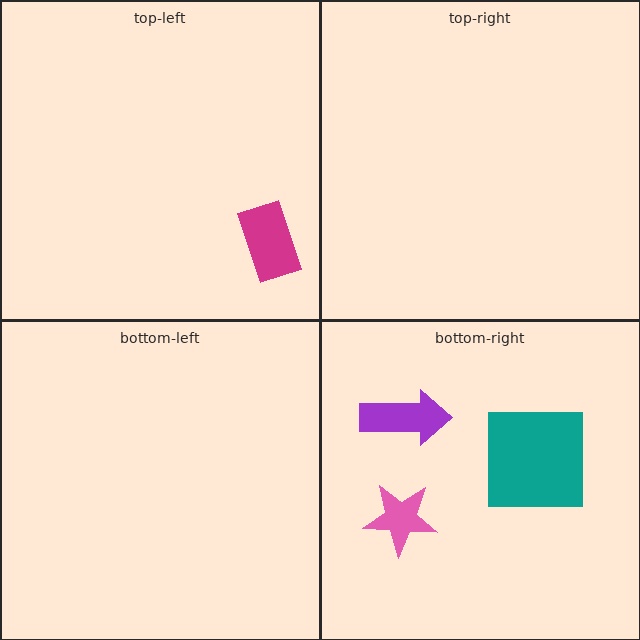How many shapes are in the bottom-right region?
3.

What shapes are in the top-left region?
The magenta rectangle.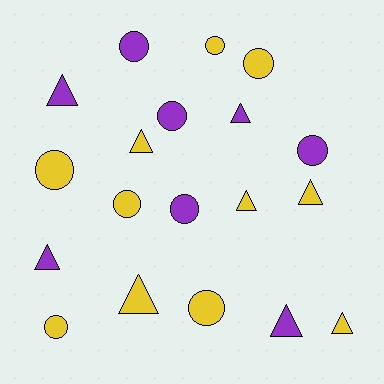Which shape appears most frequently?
Circle, with 10 objects.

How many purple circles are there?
There are 4 purple circles.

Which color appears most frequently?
Yellow, with 11 objects.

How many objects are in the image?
There are 19 objects.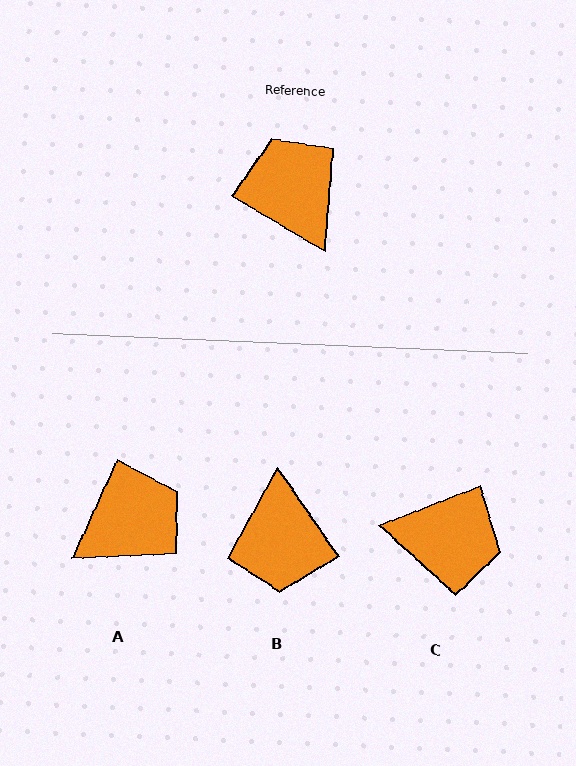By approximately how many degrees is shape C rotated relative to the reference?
Approximately 127 degrees clockwise.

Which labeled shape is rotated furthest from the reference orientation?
B, about 156 degrees away.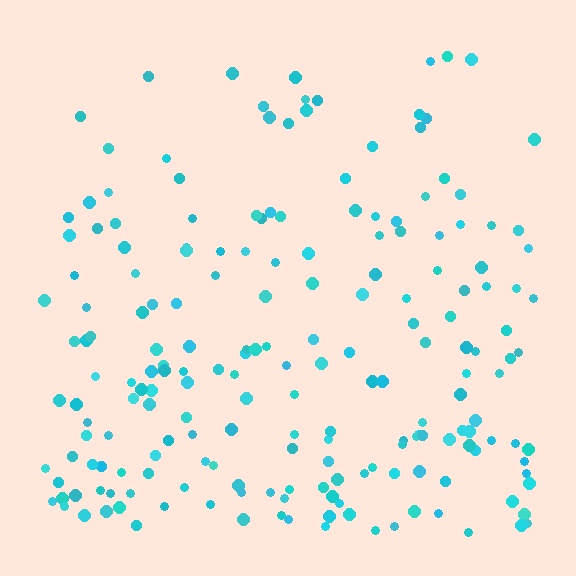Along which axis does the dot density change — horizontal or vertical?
Vertical.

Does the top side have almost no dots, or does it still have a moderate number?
Still a moderate number, just noticeably fewer than the bottom.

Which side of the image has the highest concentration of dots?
The bottom.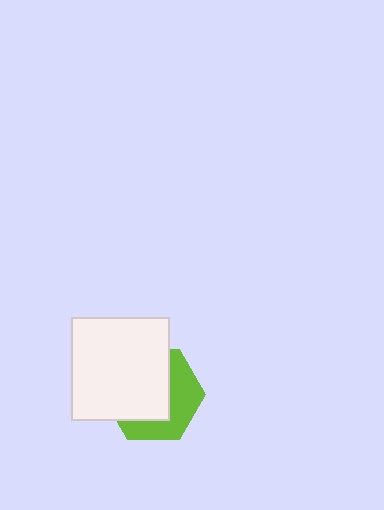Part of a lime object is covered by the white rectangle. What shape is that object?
It is a hexagon.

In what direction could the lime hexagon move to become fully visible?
The lime hexagon could move toward the lower-right. That would shift it out from behind the white rectangle entirely.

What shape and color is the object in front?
The object in front is a white rectangle.